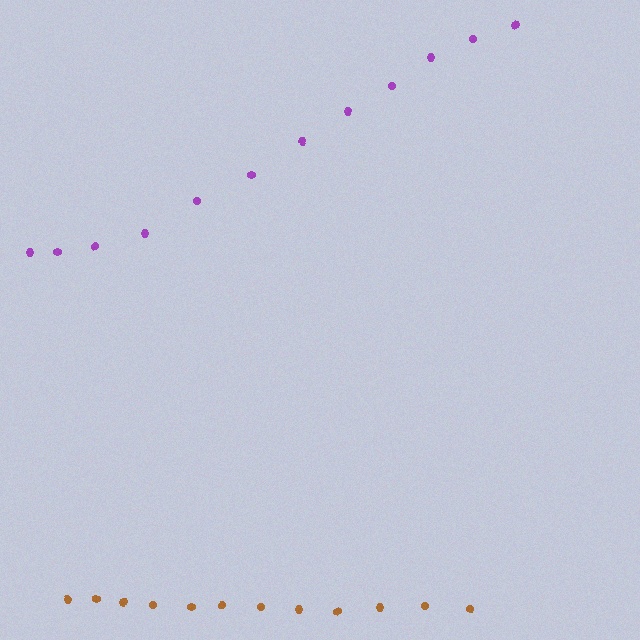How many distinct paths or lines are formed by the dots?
There are 2 distinct paths.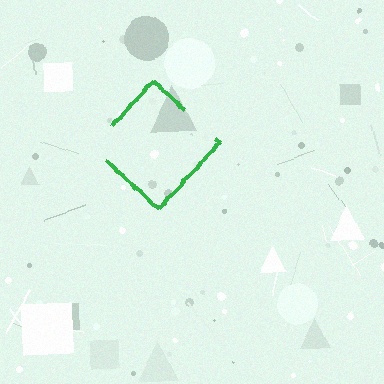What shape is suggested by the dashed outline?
The dashed outline suggests a diamond.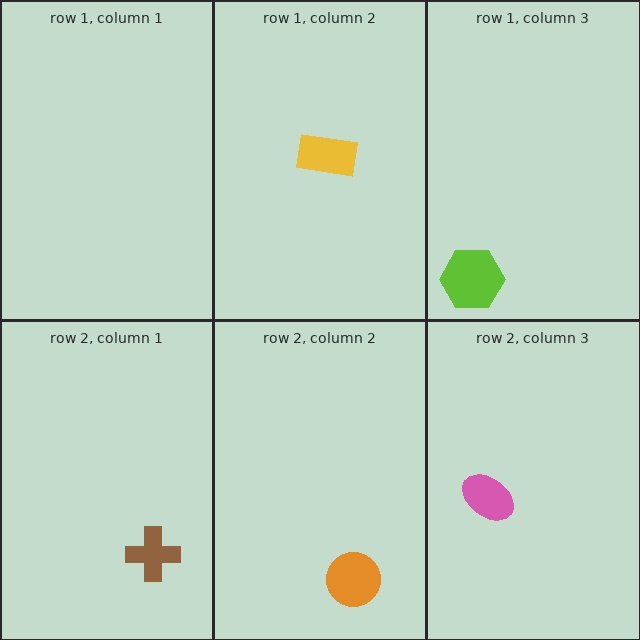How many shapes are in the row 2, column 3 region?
1.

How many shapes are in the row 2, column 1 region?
1.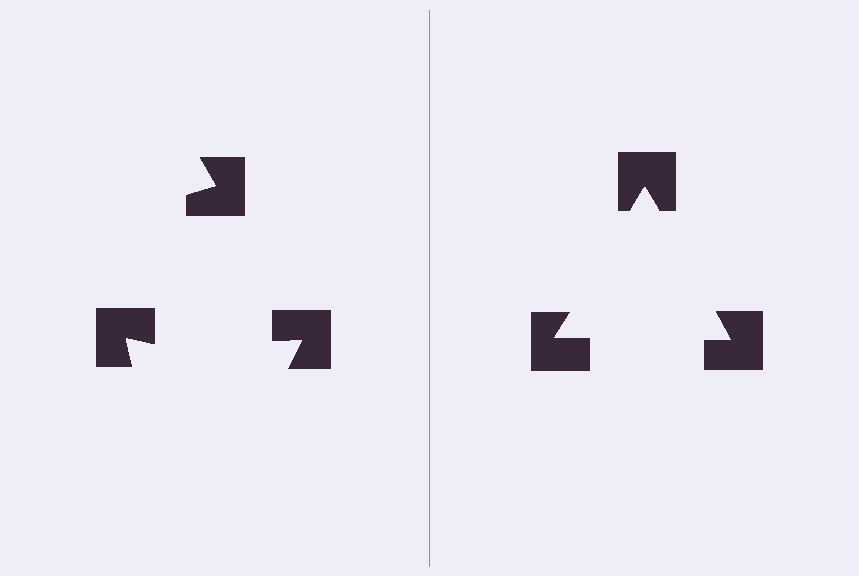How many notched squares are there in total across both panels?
6 — 3 on each side.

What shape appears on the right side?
An illusory triangle.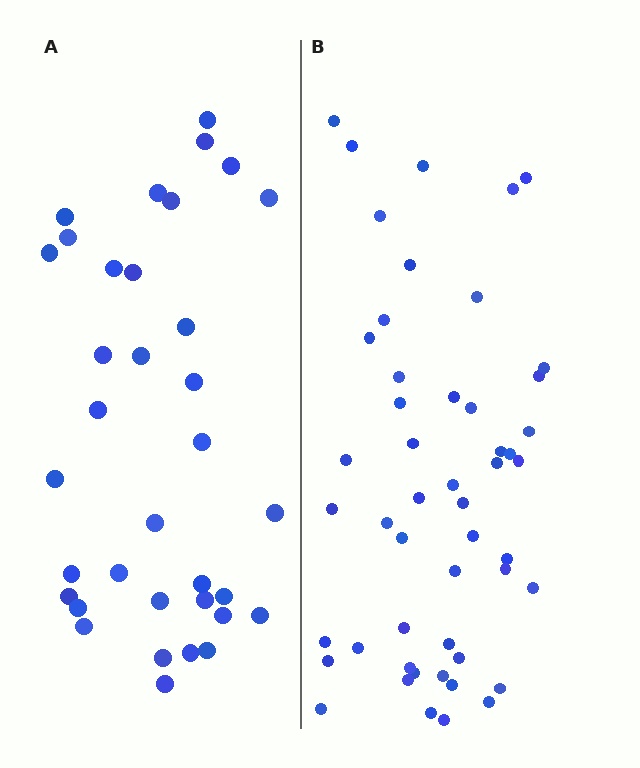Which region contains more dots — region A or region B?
Region B (the right region) has more dots.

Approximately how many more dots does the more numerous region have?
Region B has approximately 15 more dots than region A.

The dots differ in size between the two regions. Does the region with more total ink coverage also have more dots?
No. Region A has more total ink coverage because its dots are larger, but region B actually contains more individual dots. Total area can be misleading — the number of items is what matters here.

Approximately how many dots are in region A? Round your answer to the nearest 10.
About 40 dots. (The exact count is 35, which rounds to 40.)